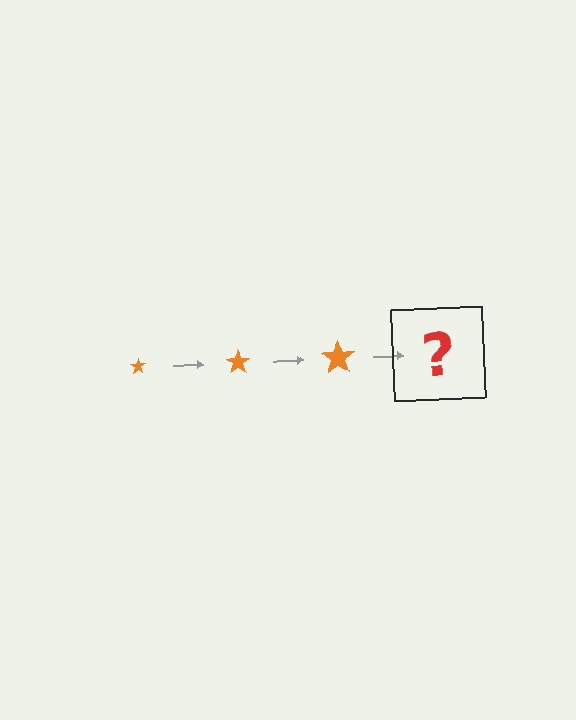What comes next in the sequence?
The next element should be an orange star, larger than the previous one.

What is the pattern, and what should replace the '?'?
The pattern is that the star gets progressively larger each step. The '?' should be an orange star, larger than the previous one.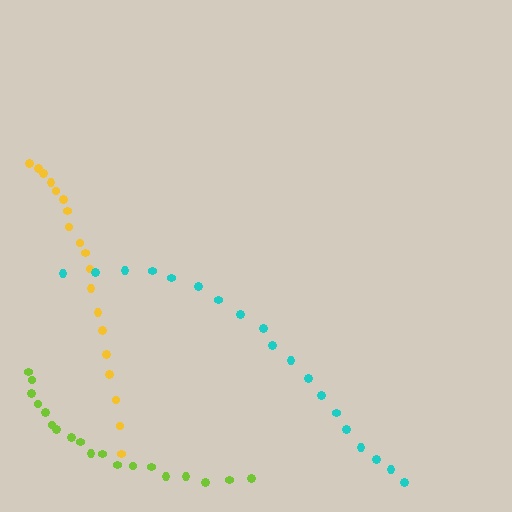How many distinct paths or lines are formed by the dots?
There are 3 distinct paths.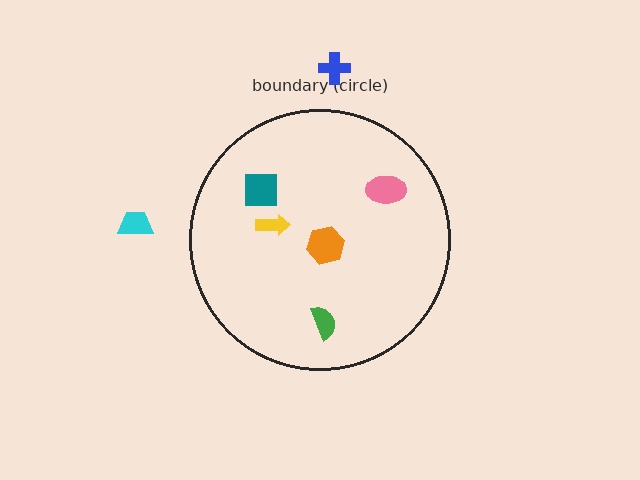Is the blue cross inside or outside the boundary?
Outside.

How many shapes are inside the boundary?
5 inside, 2 outside.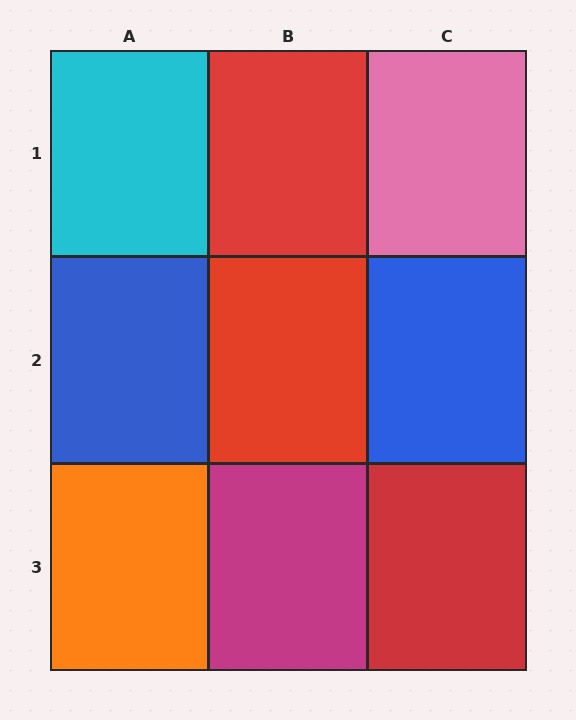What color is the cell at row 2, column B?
Red.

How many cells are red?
3 cells are red.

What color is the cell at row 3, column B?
Magenta.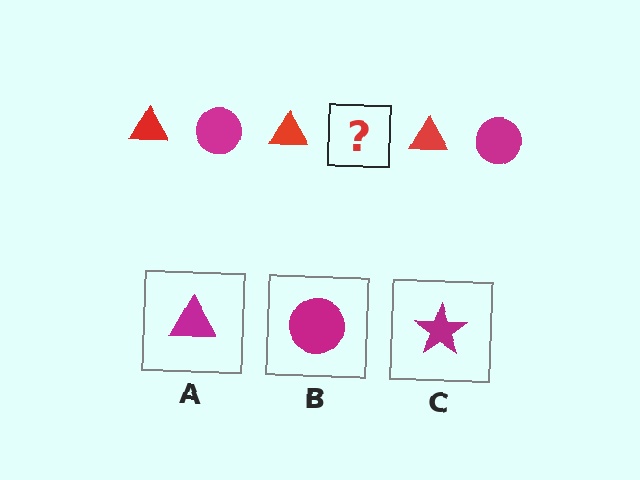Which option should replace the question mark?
Option B.